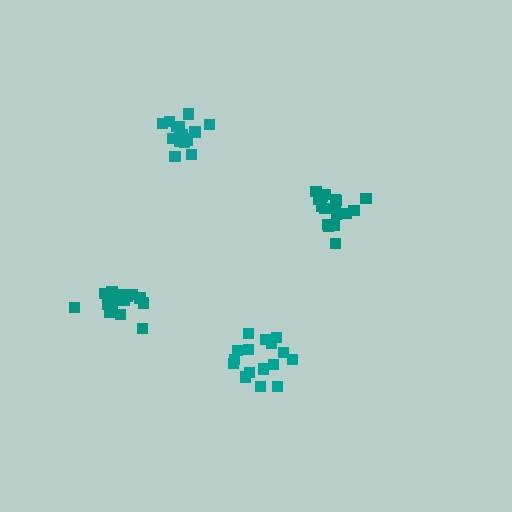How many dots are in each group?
Group 1: 18 dots, Group 2: 17 dots, Group 3: 19 dots, Group 4: 16 dots (70 total).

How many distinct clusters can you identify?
There are 4 distinct clusters.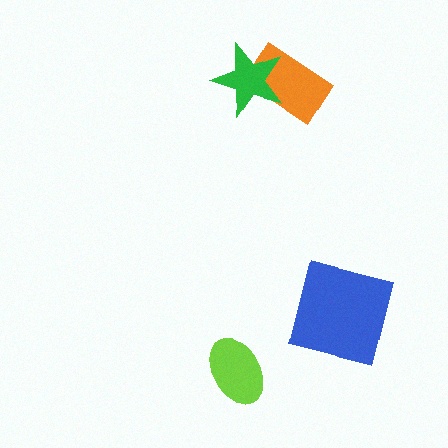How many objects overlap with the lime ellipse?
0 objects overlap with the lime ellipse.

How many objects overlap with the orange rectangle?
1 object overlaps with the orange rectangle.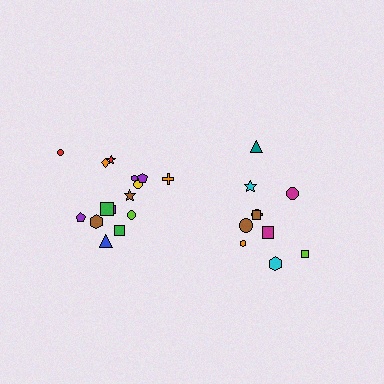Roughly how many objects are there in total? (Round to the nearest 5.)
Roughly 25 objects in total.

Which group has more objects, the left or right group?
The left group.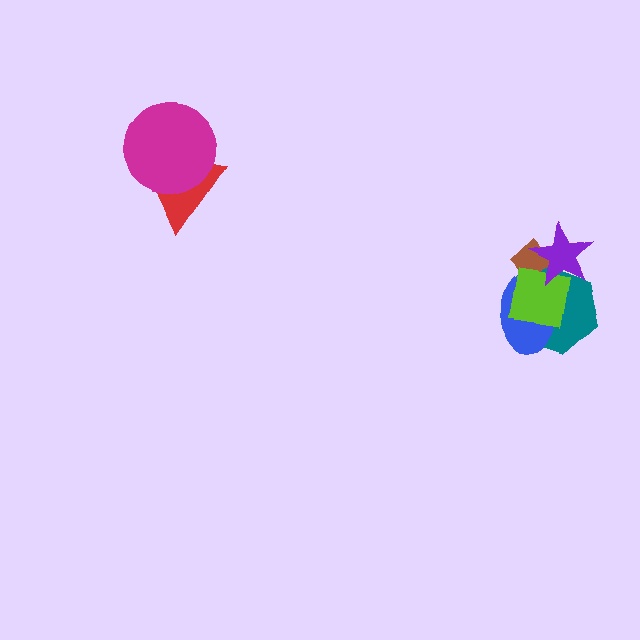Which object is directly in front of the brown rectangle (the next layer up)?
The teal hexagon is directly in front of the brown rectangle.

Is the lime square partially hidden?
Yes, it is partially covered by another shape.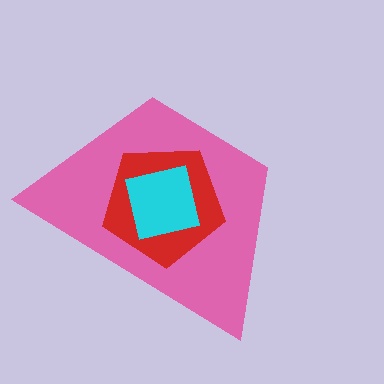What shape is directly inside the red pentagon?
The cyan square.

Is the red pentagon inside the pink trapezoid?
Yes.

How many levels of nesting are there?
3.